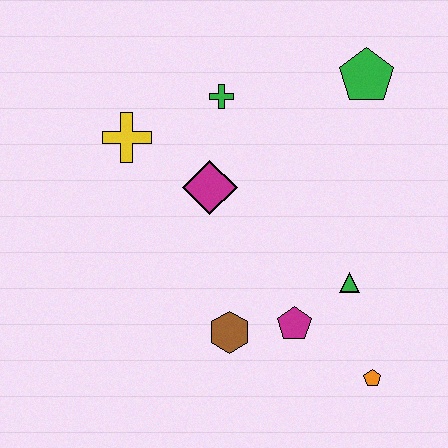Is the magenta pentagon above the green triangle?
No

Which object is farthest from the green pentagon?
The orange pentagon is farthest from the green pentagon.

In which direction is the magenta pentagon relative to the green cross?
The magenta pentagon is below the green cross.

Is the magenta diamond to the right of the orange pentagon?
No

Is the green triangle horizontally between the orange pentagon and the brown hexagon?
Yes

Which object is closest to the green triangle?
The magenta pentagon is closest to the green triangle.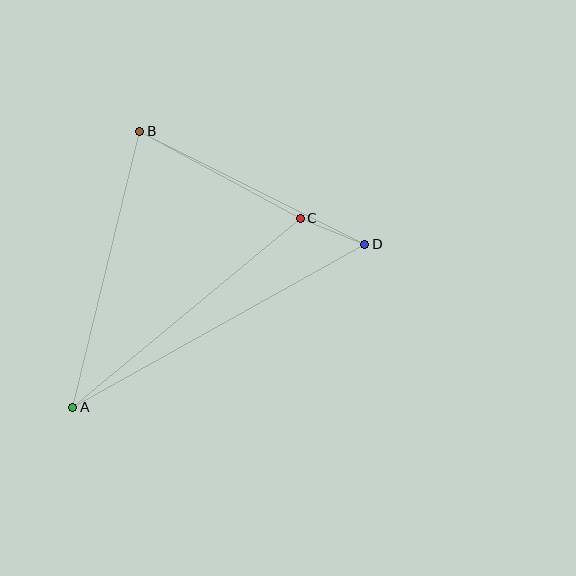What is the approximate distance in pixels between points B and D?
The distance between B and D is approximately 251 pixels.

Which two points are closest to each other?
Points C and D are closest to each other.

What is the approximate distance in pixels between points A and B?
The distance between A and B is approximately 284 pixels.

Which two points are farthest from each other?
Points A and D are farthest from each other.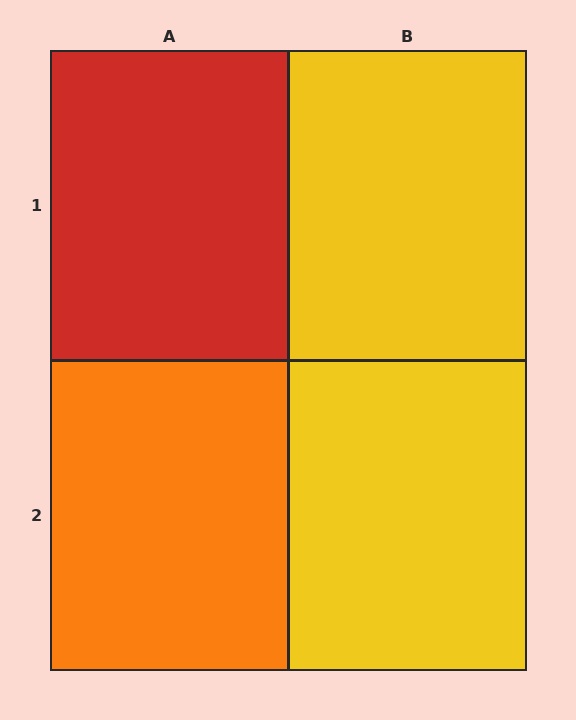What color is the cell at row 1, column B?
Yellow.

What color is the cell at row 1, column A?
Red.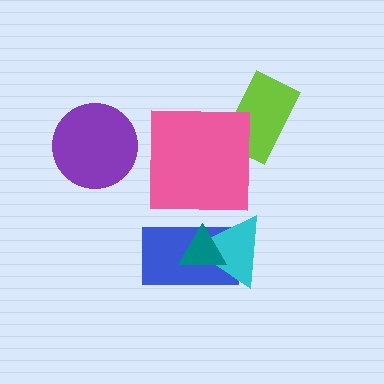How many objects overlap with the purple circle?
0 objects overlap with the purple circle.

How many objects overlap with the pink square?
1 object overlaps with the pink square.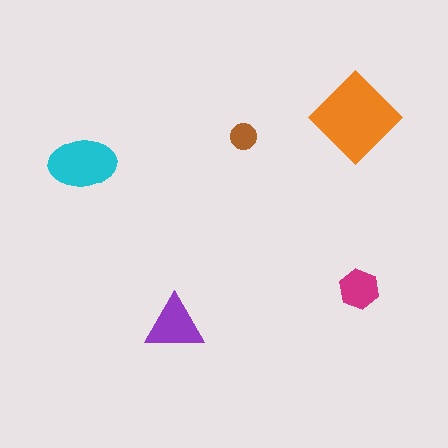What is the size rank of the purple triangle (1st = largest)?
3rd.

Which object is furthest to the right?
The magenta hexagon is rightmost.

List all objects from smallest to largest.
The brown circle, the magenta hexagon, the purple triangle, the cyan ellipse, the orange diamond.